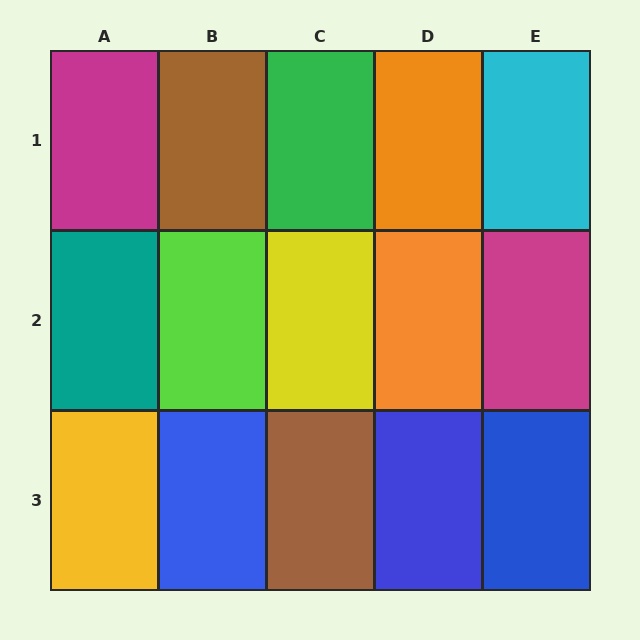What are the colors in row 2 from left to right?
Teal, lime, yellow, orange, magenta.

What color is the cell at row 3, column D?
Blue.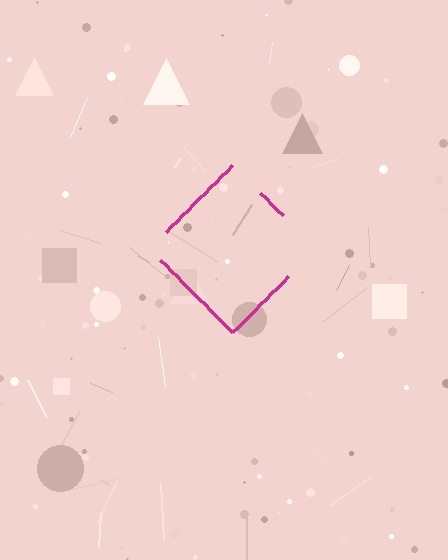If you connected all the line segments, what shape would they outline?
They would outline a diamond.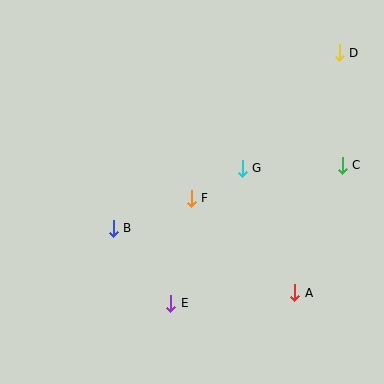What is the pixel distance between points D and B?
The distance between D and B is 286 pixels.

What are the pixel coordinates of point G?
Point G is at (242, 168).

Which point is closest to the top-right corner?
Point D is closest to the top-right corner.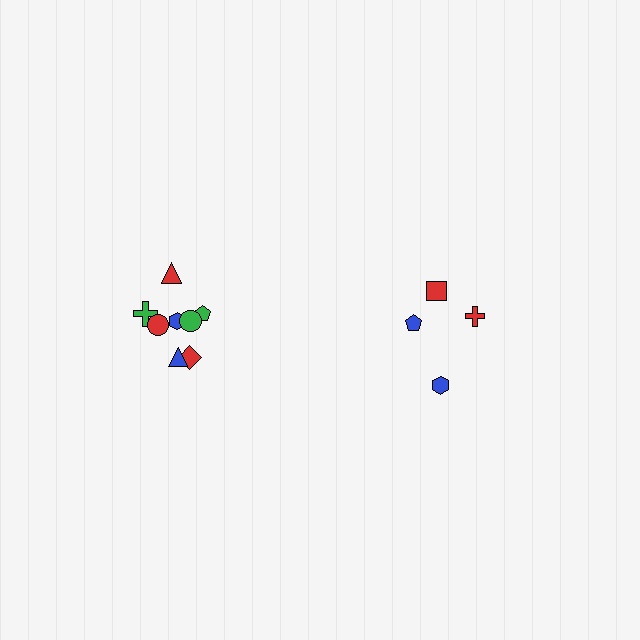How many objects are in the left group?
There are 8 objects.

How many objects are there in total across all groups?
There are 12 objects.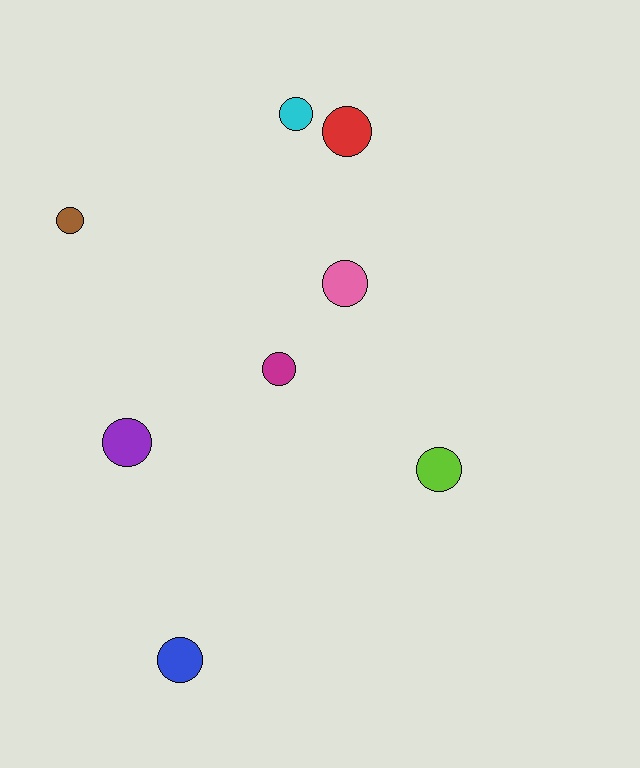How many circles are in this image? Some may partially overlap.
There are 8 circles.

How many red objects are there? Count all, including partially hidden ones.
There is 1 red object.